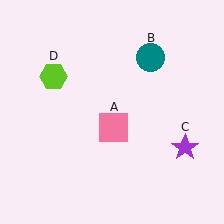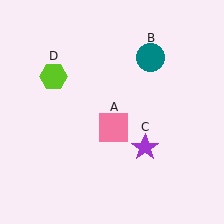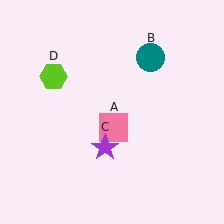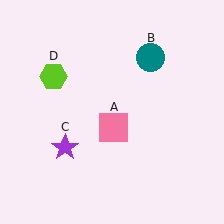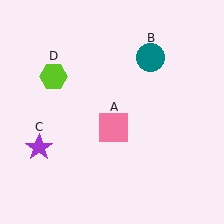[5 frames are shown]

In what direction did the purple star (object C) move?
The purple star (object C) moved left.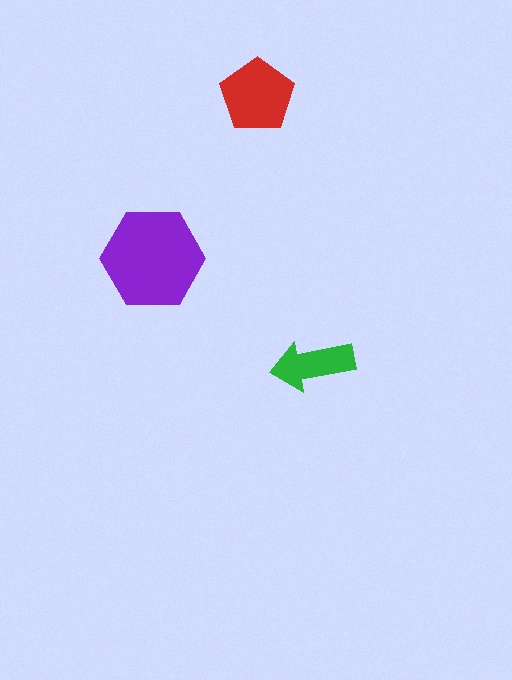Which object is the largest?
The purple hexagon.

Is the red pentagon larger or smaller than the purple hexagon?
Smaller.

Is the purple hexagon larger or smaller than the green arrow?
Larger.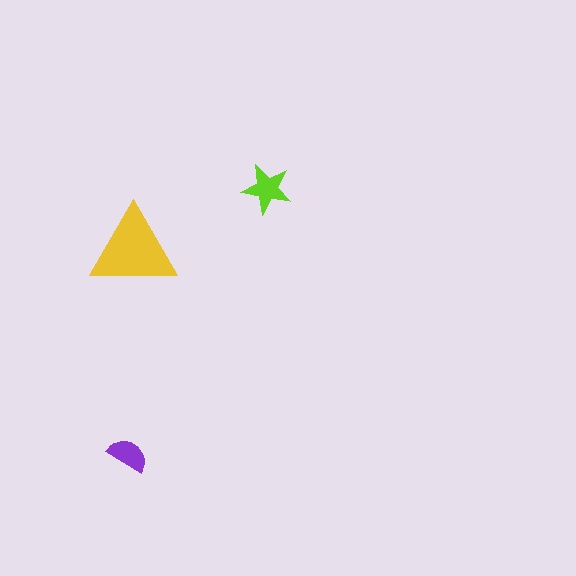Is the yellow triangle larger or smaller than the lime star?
Larger.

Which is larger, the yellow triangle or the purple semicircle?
The yellow triangle.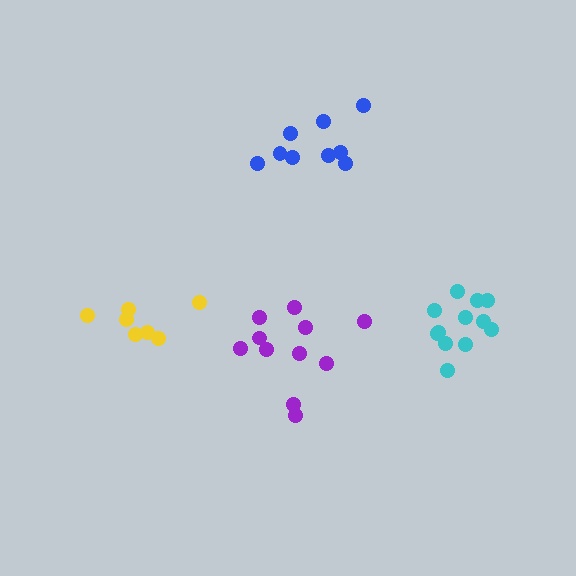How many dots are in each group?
Group 1: 9 dots, Group 2: 11 dots, Group 3: 7 dots, Group 4: 12 dots (39 total).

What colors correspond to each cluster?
The clusters are colored: blue, purple, yellow, cyan.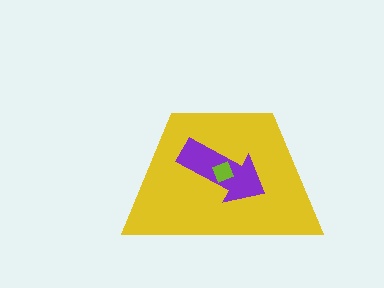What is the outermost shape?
The yellow trapezoid.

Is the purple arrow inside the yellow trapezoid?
Yes.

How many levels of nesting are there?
3.